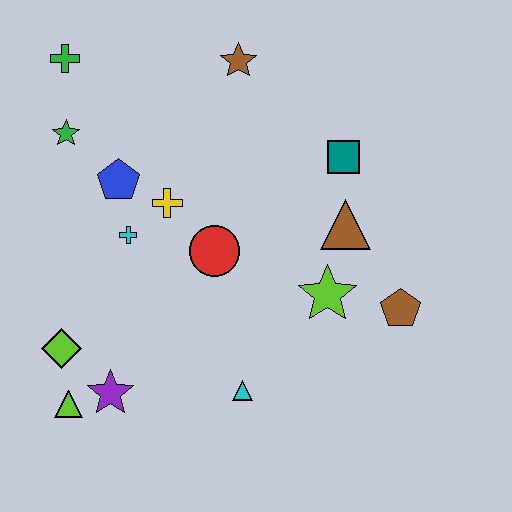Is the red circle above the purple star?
Yes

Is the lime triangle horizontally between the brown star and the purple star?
No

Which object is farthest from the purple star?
The brown star is farthest from the purple star.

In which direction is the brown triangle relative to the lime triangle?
The brown triangle is to the right of the lime triangle.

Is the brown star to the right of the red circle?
Yes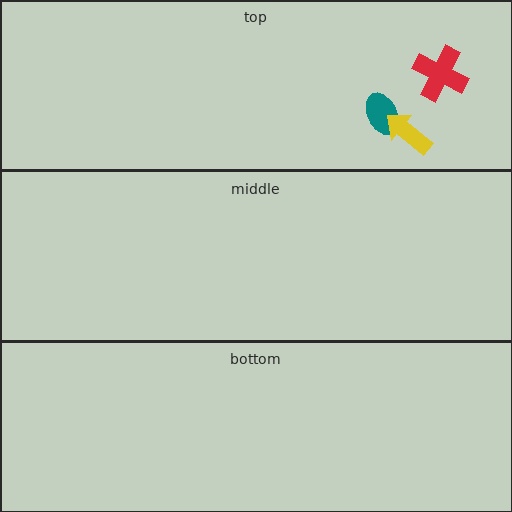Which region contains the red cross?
The top region.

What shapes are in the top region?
The red cross, the teal ellipse, the yellow arrow.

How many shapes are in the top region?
3.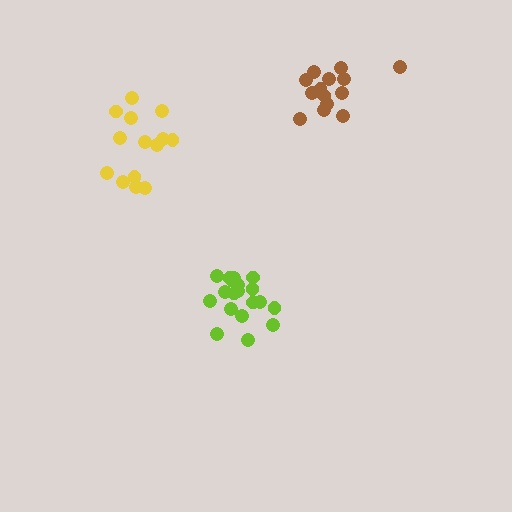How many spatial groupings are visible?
There are 3 spatial groupings.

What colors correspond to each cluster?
The clusters are colored: lime, brown, yellow.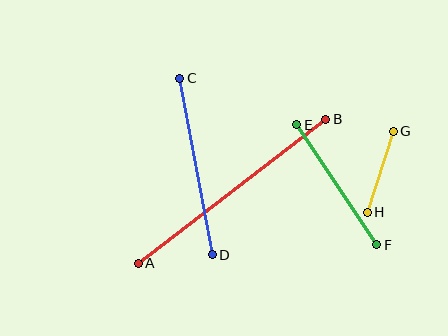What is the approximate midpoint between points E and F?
The midpoint is at approximately (337, 185) pixels.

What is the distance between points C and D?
The distance is approximately 180 pixels.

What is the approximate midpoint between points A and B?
The midpoint is at approximately (232, 191) pixels.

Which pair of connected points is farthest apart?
Points A and B are farthest apart.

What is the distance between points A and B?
The distance is approximately 236 pixels.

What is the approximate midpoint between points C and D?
The midpoint is at approximately (196, 166) pixels.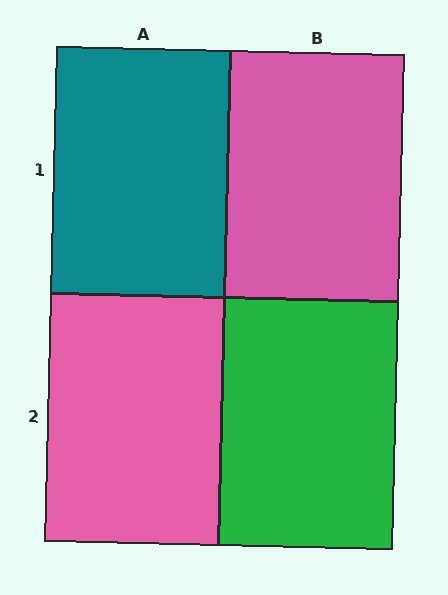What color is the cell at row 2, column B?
Green.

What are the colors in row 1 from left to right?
Teal, pink.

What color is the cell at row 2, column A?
Pink.